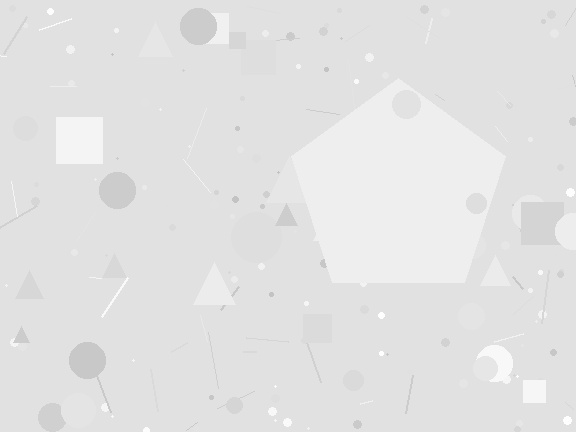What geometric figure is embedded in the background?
A pentagon is embedded in the background.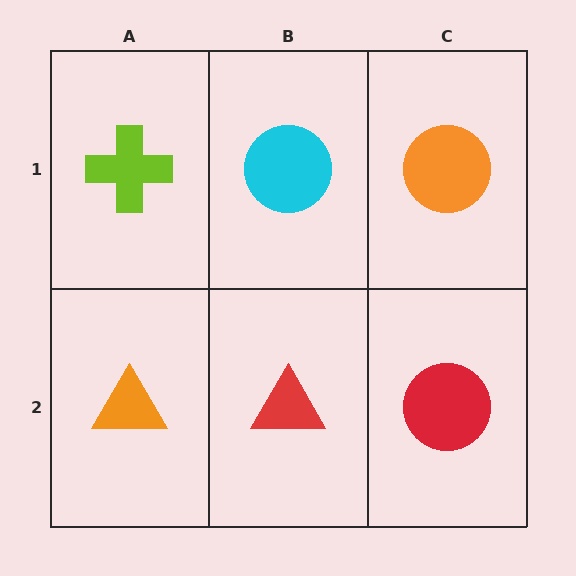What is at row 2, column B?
A red triangle.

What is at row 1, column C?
An orange circle.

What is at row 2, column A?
An orange triangle.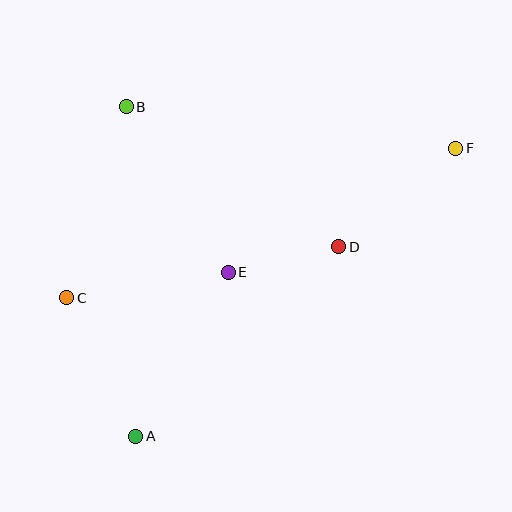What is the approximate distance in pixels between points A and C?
The distance between A and C is approximately 155 pixels.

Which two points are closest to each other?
Points D and E are closest to each other.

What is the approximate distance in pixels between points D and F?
The distance between D and F is approximately 153 pixels.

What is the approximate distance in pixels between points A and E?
The distance between A and E is approximately 188 pixels.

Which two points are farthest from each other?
Points A and F are farthest from each other.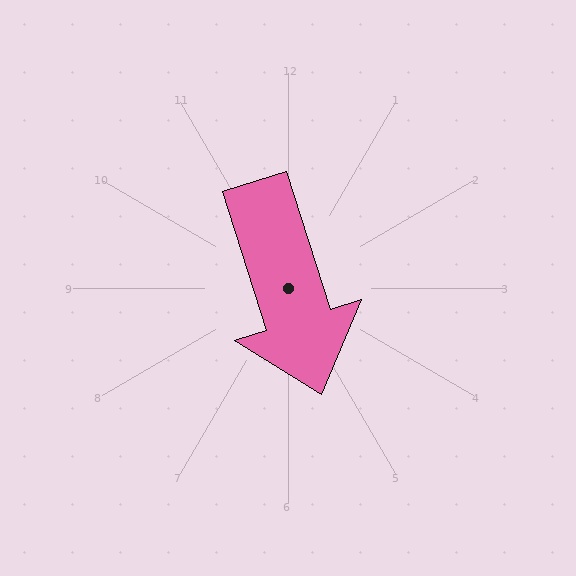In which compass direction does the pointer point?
South.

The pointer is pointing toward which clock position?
Roughly 5 o'clock.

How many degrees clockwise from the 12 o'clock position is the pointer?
Approximately 162 degrees.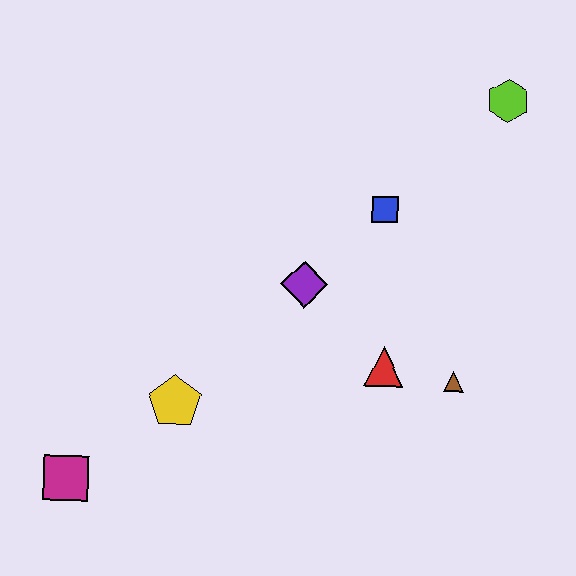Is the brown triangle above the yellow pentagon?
Yes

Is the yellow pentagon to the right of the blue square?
No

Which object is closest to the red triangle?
The brown triangle is closest to the red triangle.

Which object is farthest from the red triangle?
The magenta square is farthest from the red triangle.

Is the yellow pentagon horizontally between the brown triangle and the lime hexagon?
No